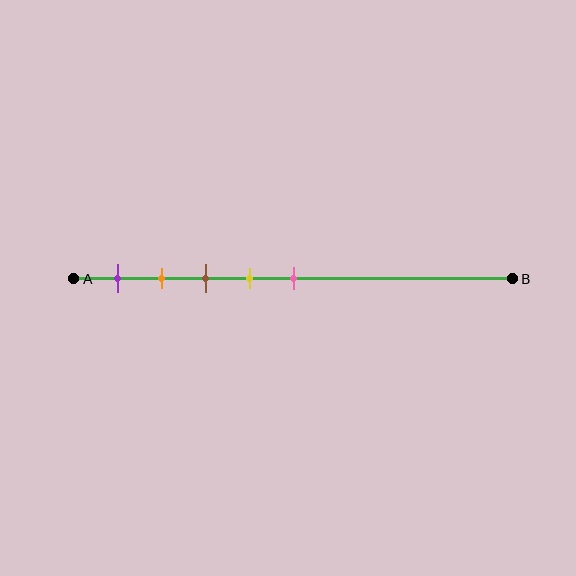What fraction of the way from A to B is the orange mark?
The orange mark is approximately 20% (0.2) of the way from A to B.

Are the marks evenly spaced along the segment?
Yes, the marks are approximately evenly spaced.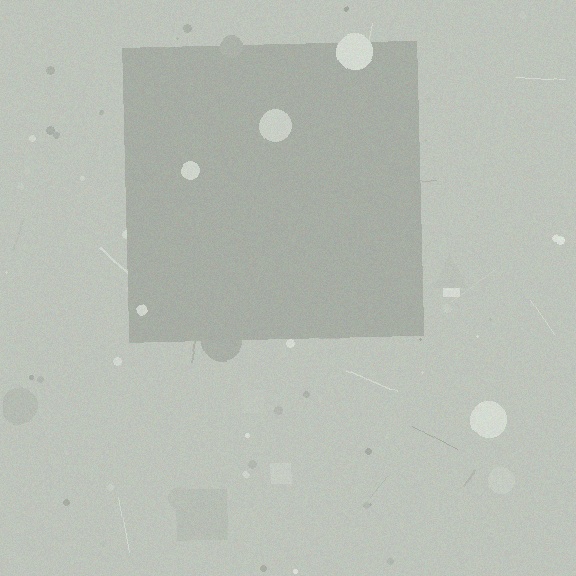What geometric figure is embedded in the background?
A square is embedded in the background.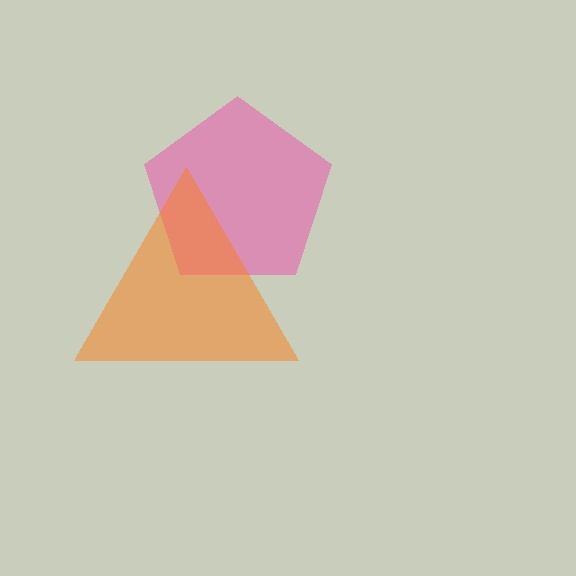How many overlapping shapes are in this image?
There are 2 overlapping shapes in the image.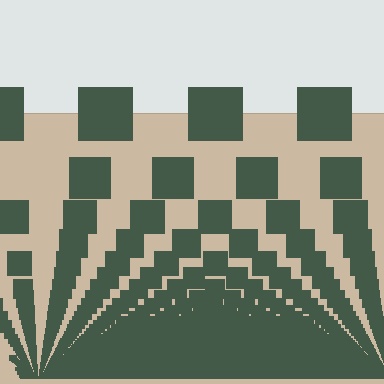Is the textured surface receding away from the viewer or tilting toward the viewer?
The surface appears to tilt toward the viewer. Texture elements get larger and sparser toward the top.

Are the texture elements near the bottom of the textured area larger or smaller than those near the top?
Smaller. The gradient is inverted — elements near the bottom are smaller and denser.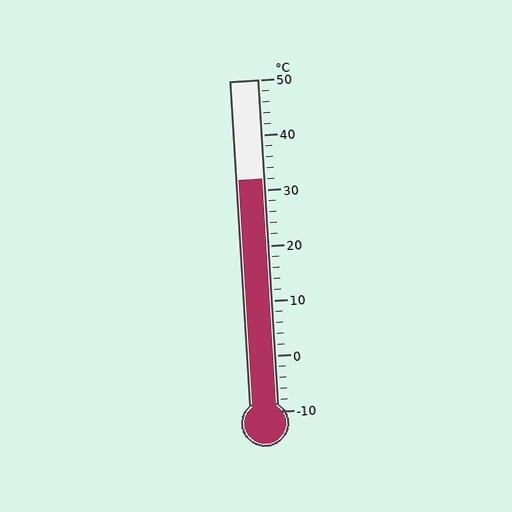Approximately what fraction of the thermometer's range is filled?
The thermometer is filled to approximately 70% of its range.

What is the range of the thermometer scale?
The thermometer scale ranges from -10°C to 50°C.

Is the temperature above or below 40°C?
The temperature is below 40°C.